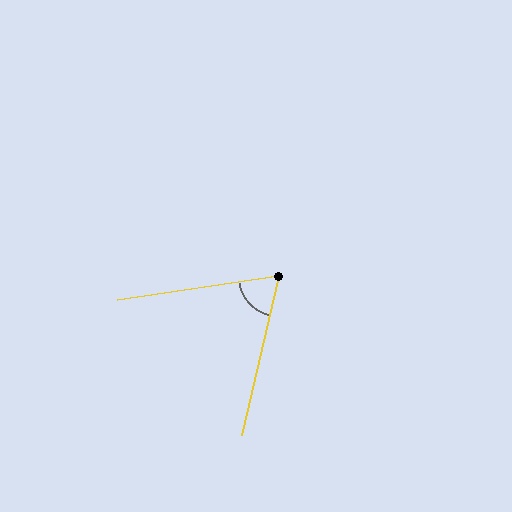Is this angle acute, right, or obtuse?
It is acute.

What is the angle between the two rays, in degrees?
Approximately 68 degrees.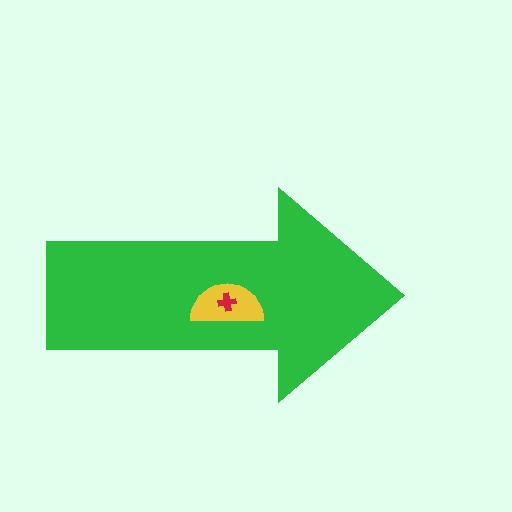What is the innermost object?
The red cross.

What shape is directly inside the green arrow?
The yellow semicircle.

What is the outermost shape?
The green arrow.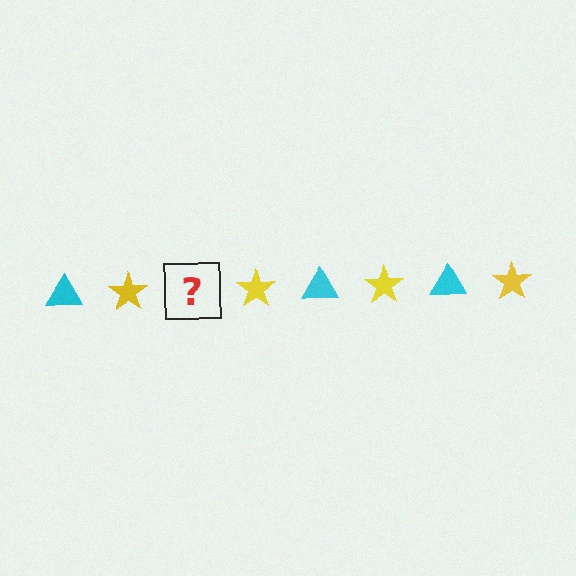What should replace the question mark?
The question mark should be replaced with a cyan triangle.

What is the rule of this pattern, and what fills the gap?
The rule is that the pattern alternates between cyan triangle and yellow star. The gap should be filled with a cyan triangle.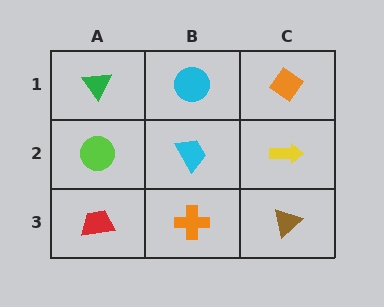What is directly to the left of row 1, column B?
A green triangle.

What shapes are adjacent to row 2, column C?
An orange diamond (row 1, column C), a brown triangle (row 3, column C), a cyan trapezoid (row 2, column B).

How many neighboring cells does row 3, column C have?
2.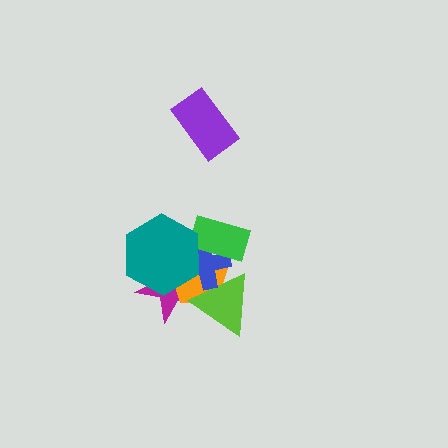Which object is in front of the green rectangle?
The teal hexagon is in front of the green rectangle.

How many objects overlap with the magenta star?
4 objects overlap with the magenta star.